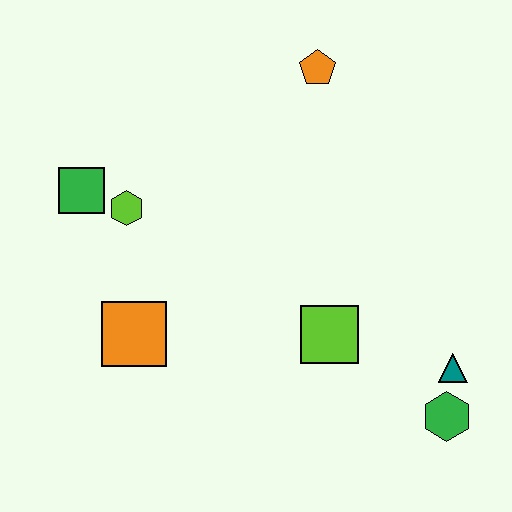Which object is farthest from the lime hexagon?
The green hexagon is farthest from the lime hexagon.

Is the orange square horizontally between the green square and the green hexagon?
Yes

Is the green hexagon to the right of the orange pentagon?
Yes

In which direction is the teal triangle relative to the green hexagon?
The teal triangle is above the green hexagon.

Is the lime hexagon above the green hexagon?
Yes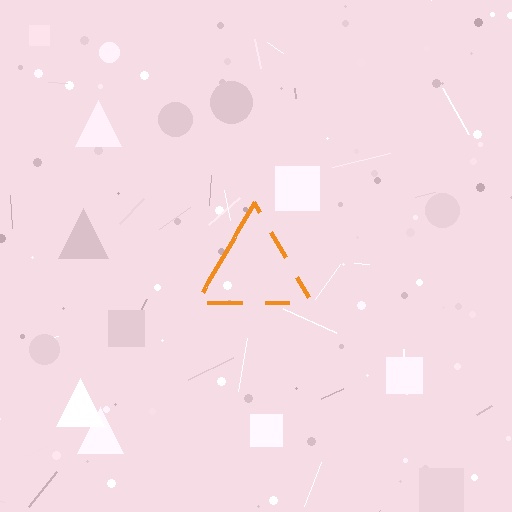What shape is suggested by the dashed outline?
The dashed outline suggests a triangle.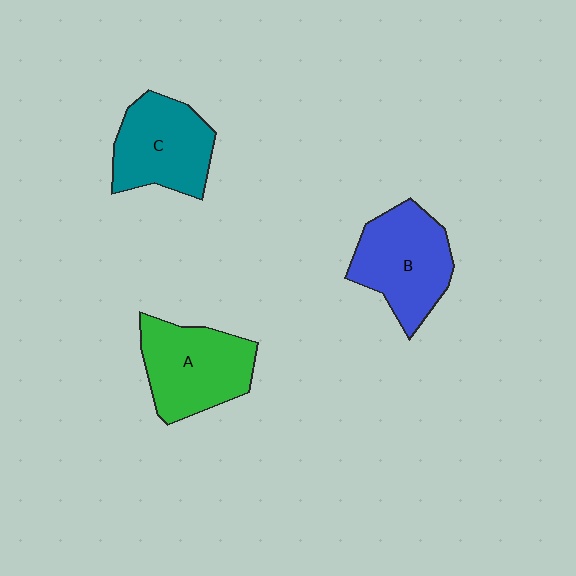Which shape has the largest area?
Shape B (blue).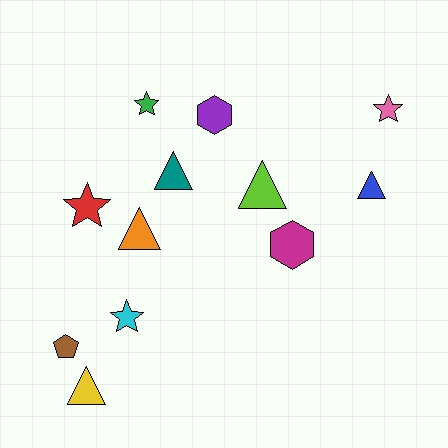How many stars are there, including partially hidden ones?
There are 4 stars.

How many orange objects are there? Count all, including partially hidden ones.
There is 1 orange object.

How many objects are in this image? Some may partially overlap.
There are 12 objects.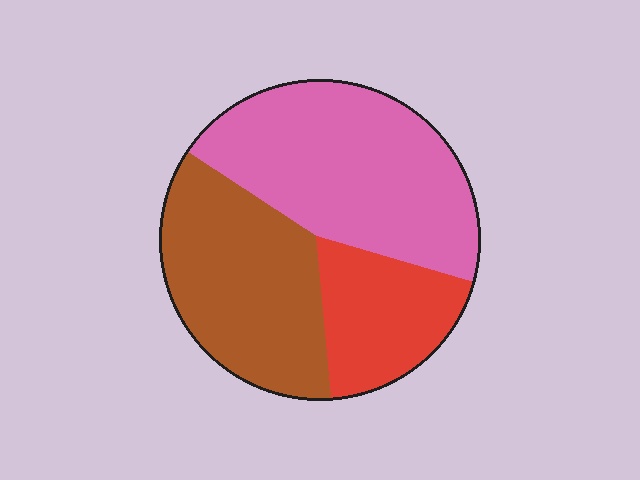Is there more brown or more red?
Brown.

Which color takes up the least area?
Red, at roughly 20%.